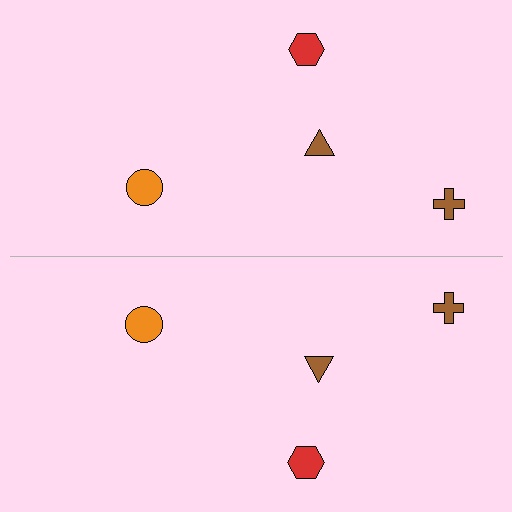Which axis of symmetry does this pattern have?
The pattern has a horizontal axis of symmetry running through the center of the image.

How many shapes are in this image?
There are 8 shapes in this image.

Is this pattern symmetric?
Yes, this pattern has bilateral (reflection) symmetry.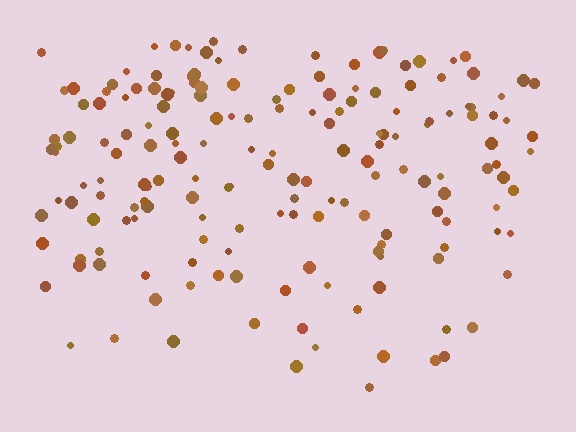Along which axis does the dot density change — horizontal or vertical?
Vertical.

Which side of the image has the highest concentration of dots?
The top.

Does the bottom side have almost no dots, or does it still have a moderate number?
Still a moderate number, just noticeably fewer than the top.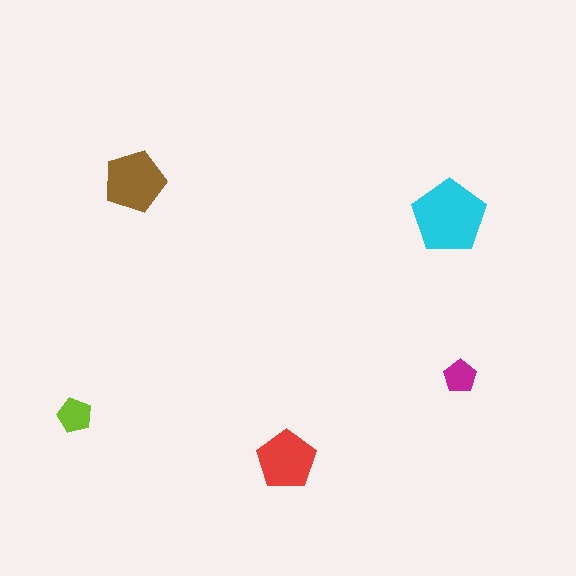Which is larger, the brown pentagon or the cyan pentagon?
The cyan one.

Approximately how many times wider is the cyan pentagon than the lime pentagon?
About 2 times wider.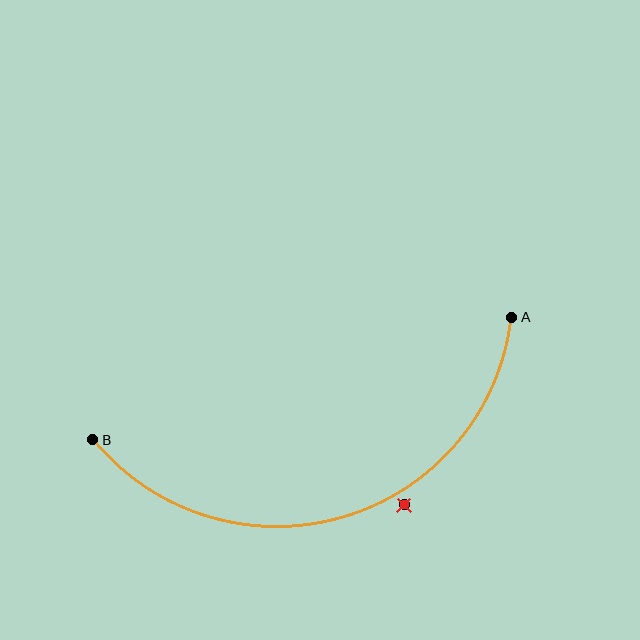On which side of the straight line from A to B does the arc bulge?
The arc bulges below the straight line connecting A and B.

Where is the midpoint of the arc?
The arc midpoint is the point on the curve farthest from the straight line joining A and B. It sits below that line.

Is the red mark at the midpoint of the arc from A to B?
No — the red mark does not lie on the arc at all. It sits slightly outside the curve.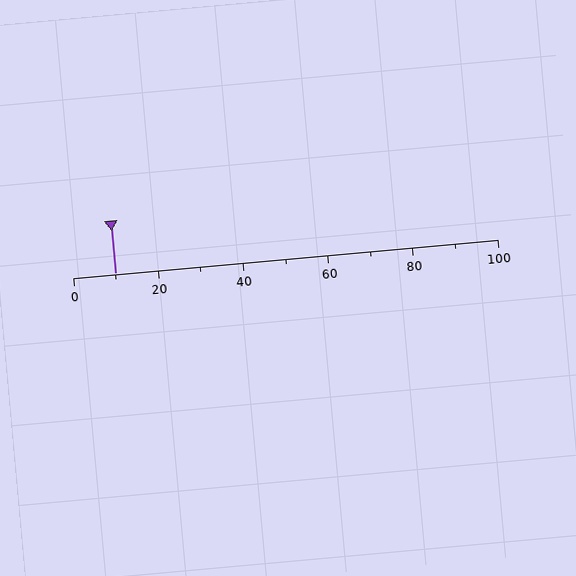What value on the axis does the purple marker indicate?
The marker indicates approximately 10.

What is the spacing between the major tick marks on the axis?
The major ticks are spaced 20 apart.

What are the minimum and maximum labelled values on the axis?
The axis runs from 0 to 100.